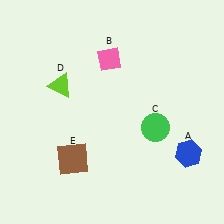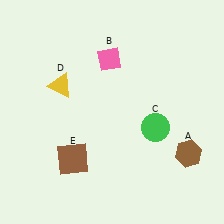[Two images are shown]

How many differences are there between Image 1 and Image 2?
There are 2 differences between the two images.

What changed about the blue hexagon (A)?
In Image 1, A is blue. In Image 2, it changed to brown.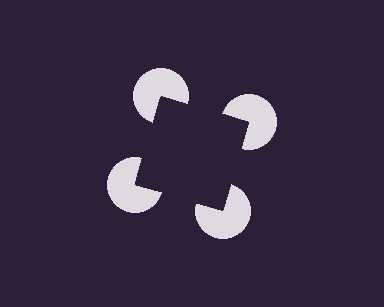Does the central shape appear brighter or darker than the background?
It typically appears slightly darker than the background, even though no actual brightness change is drawn.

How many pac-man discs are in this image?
There are 4 — one at each vertex of the illusory square.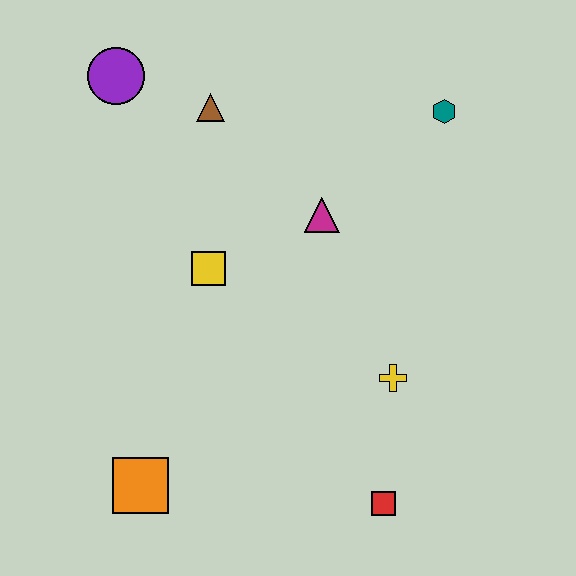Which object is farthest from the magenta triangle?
The orange square is farthest from the magenta triangle.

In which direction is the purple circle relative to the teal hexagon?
The purple circle is to the left of the teal hexagon.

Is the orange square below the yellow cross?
Yes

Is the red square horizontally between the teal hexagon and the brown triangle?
Yes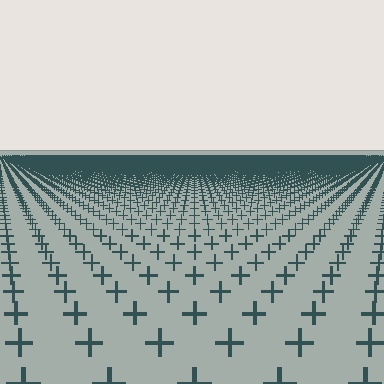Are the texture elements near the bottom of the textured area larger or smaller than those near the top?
Larger. Near the bottom, elements are closer to the viewer and appear at a bigger on-screen size.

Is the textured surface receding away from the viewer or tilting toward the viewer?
The surface is receding away from the viewer. Texture elements get smaller and denser toward the top.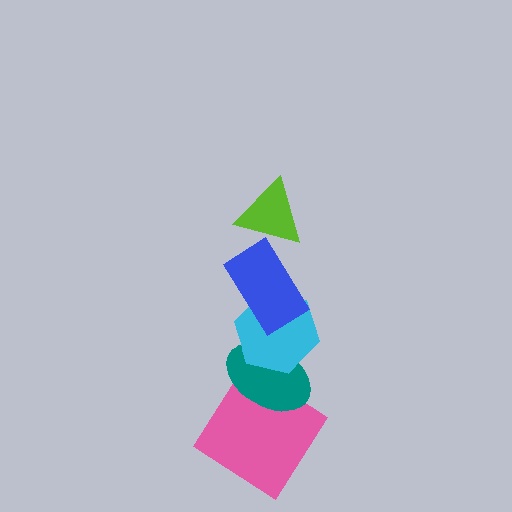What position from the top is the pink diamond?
The pink diamond is 5th from the top.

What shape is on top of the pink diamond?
The teal ellipse is on top of the pink diamond.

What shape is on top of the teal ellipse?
The cyan hexagon is on top of the teal ellipse.